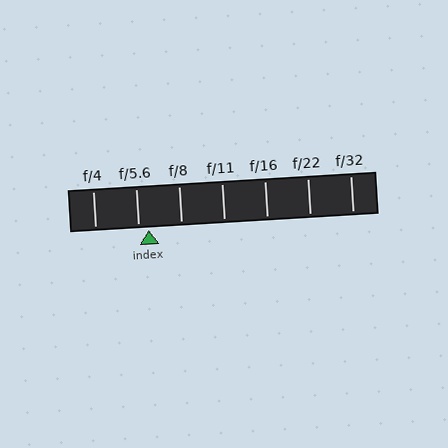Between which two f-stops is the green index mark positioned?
The index mark is between f/5.6 and f/8.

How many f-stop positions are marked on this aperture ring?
There are 7 f-stop positions marked.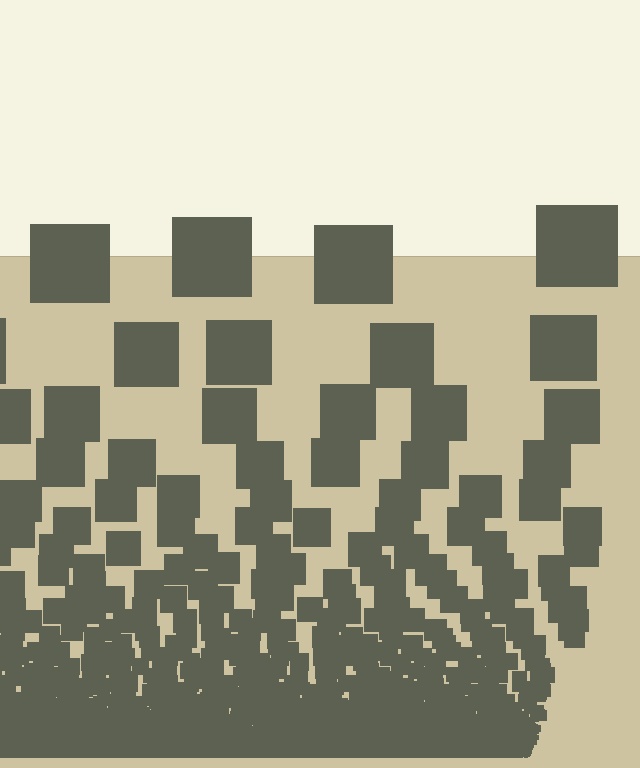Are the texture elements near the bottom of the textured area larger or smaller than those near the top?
Smaller. The gradient is inverted — elements near the bottom are smaller and denser.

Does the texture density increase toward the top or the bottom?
Density increases toward the bottom.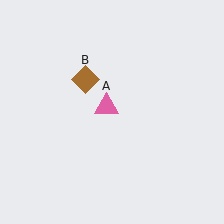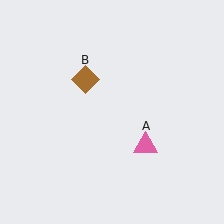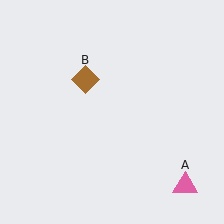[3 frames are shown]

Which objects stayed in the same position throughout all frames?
Brown diamond (object B) remained stationary.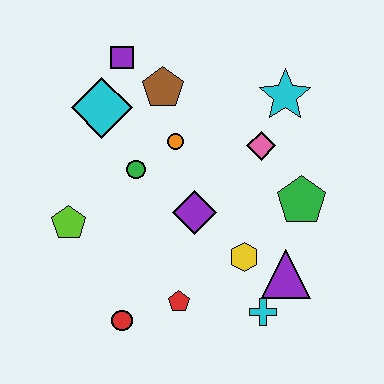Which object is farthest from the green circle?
The cyan cross is farthest from the green circle.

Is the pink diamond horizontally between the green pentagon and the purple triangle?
No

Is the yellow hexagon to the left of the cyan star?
Yes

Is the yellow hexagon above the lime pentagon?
No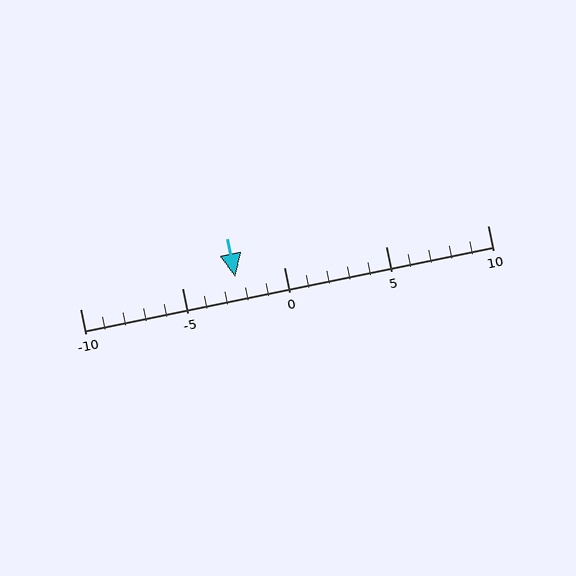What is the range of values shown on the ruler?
The ruler shows values from -10 to 10.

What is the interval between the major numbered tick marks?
The major tick marks are spaced 5 units apart.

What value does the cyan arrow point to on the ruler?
The cyan arrow points to approximately -2.